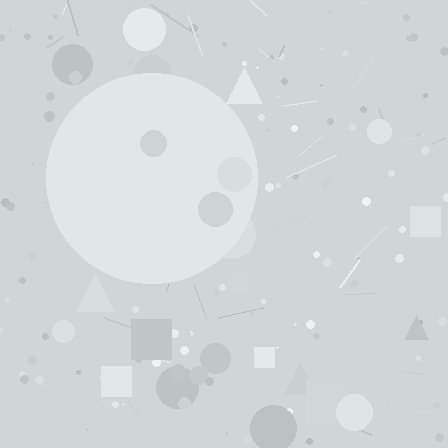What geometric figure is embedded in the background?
A circle is embedded in the background.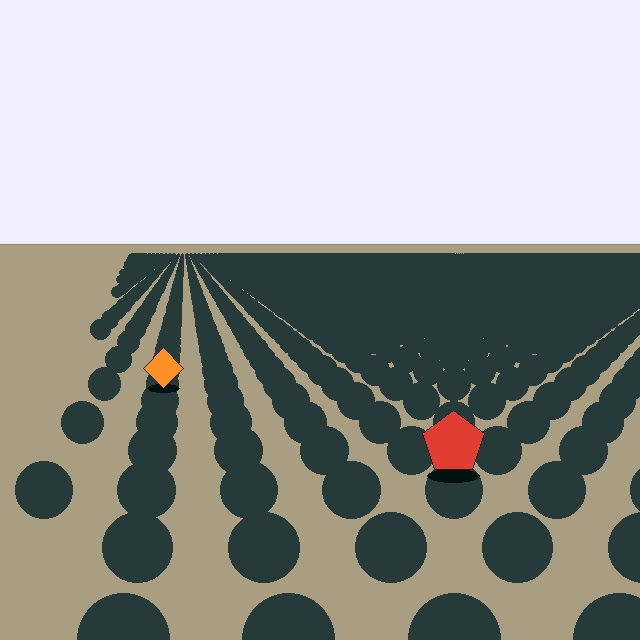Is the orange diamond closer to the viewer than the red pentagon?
No. The red pentagon is closer — you can tell from the texture gradient: the ground texture is coarser near it.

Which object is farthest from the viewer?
The orange diamond is farthest from the viewer. It appears smaller and the ground texture around it is denser.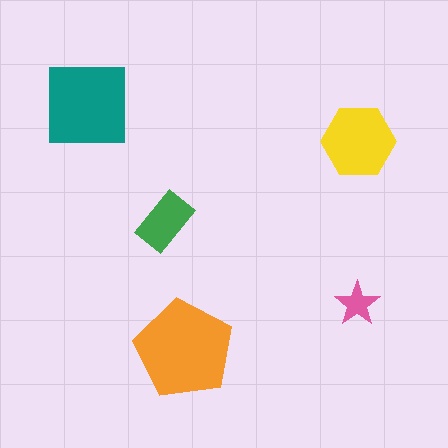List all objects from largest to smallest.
The orange pentagon, the teal square, the yellow hexagon, the green rectangle, the pink star.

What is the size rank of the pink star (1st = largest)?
5th.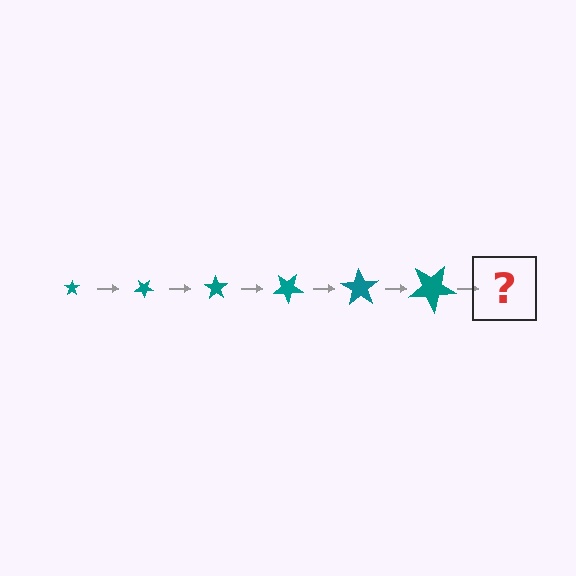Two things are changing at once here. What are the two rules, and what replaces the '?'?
The two rules are that the star grows larger each step and it rotates 35 degrees each step. The '?' should be a star, larger than the previous one and rotated 210 degrees from the start.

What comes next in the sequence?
The next element should be a star, larger than the previous one and rotated 210 degrees from the start.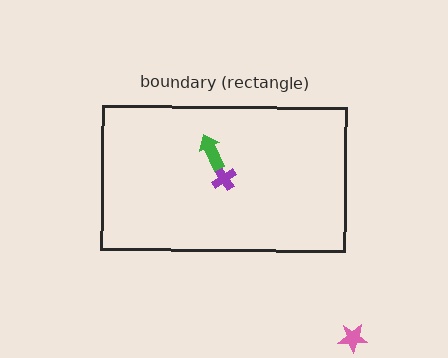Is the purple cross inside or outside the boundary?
Inside.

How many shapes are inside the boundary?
2 inside, 1 outside.